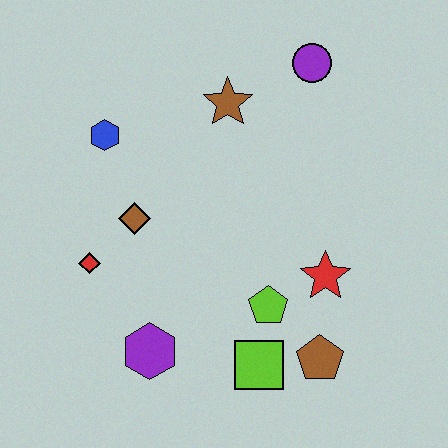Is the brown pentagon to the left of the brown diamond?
No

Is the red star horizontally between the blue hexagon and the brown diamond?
No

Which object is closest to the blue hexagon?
The brown diamond is closest to the blue hexagon.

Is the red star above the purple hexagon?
Yes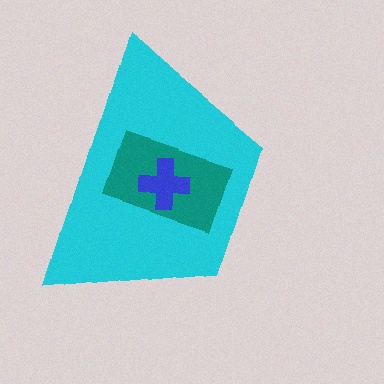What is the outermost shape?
The cyan trapezoid.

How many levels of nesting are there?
3.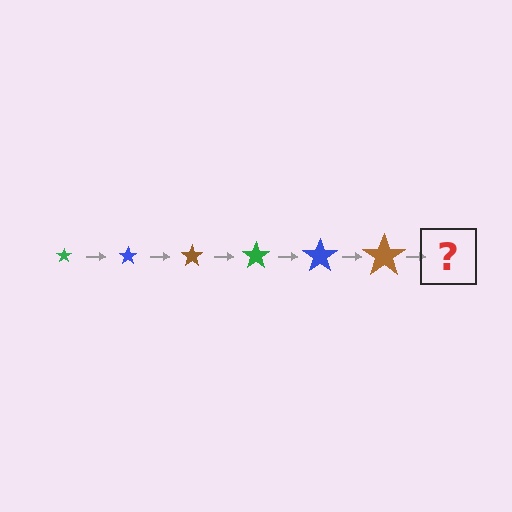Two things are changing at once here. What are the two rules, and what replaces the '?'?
The two rules are that the star grows larger each step and the color cycles through green, blue, and brown. The '?' should be a green star, larger than the previous one.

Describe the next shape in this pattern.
It should be a green star, larger than the previous one.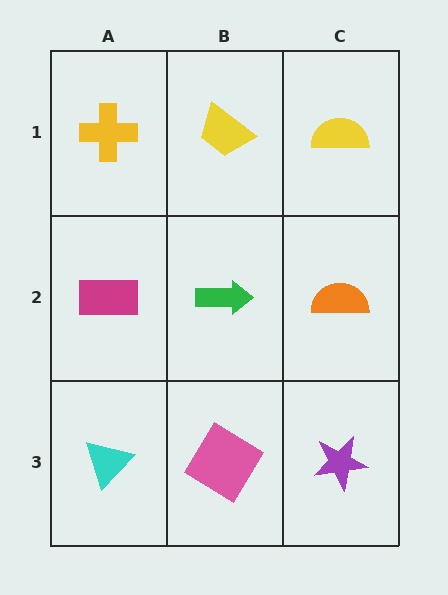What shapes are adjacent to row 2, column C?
A yellow semicircle (row 1, column C), a purple star (row 3, column C), a green arrow (row 2, column B).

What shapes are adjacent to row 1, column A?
A magenta rectangle (row 2, column A), a yellow trapezoid (row 1, column B).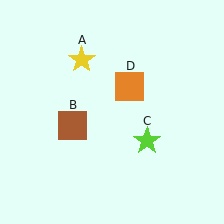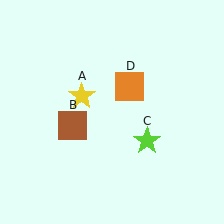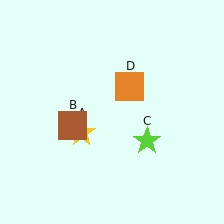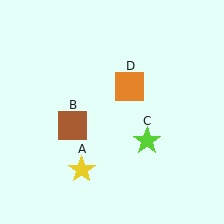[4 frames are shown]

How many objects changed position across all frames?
1 object changed position: yellow star (object A).